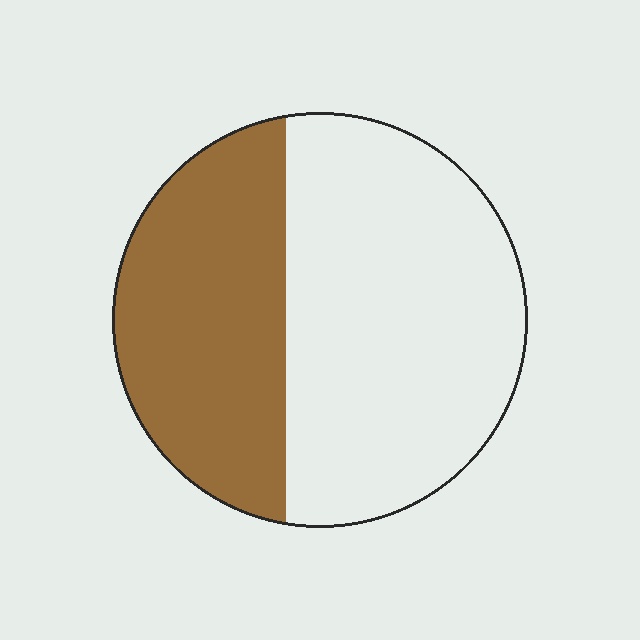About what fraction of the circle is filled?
About two fifths (2/5).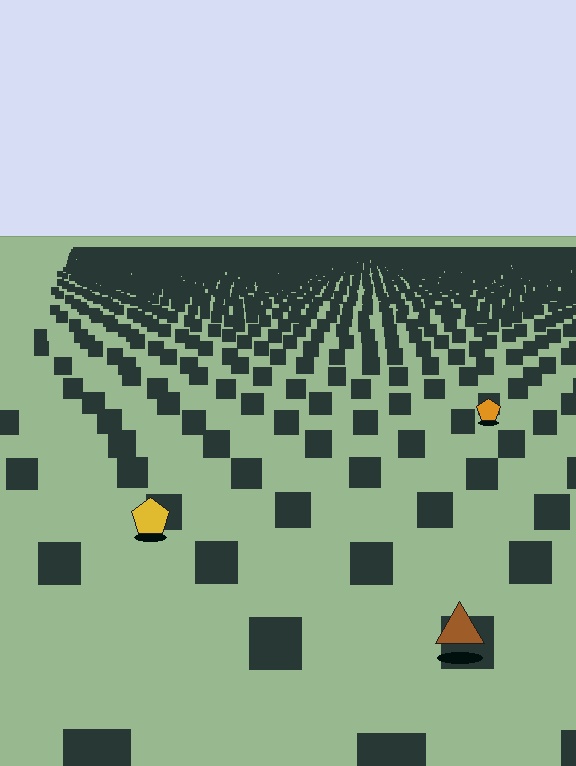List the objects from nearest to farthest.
From nearest to farthest: the brown triangle, the yellow pentagon, the orange pentagon.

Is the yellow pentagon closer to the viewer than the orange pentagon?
Yes. The yellow pentagon is closer — you can tell from the texture gradient: the ground texture is coarser near it.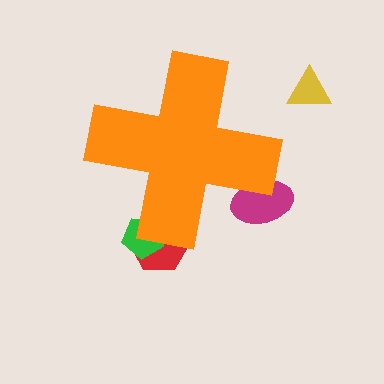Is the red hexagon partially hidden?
Yes, the red hexagon is partially hidden behind the orange cross.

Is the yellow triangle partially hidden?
No, the yellow triangle is fully visible.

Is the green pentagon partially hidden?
Yes, the green pentagon is partially hidden behind the orange cross.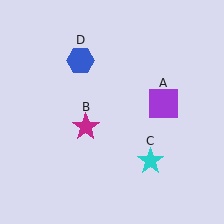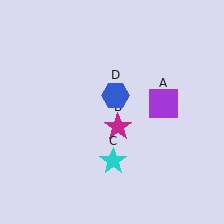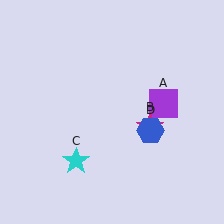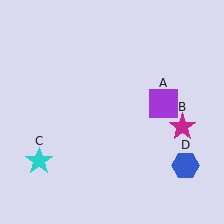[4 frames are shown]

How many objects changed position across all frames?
3 objects changed position: magenta star (object B), cyan star (object C), blue hexagon (object D).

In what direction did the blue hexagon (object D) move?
The blue hexagon (object D) moved down and to the right.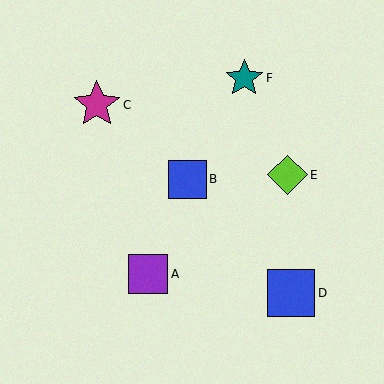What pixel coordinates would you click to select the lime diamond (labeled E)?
Click at (288, 175) to select the lime diamond E.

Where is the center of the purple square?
The center of the purple square is at (148, 274).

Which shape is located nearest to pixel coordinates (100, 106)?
The magenta star (labeled C) at (97, 105) is nearest to that location.